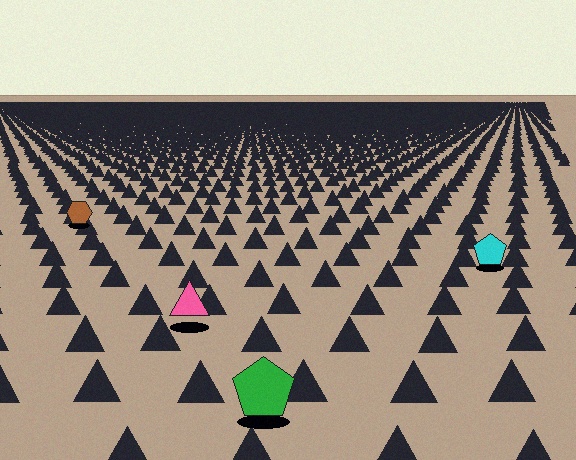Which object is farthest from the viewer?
The brown hexagon is farthest from the viewer. It appears smaller and the ground texture around it is denser.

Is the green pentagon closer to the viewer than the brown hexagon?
Yes. The green pentagon is closer — you can tell from the texture gradient: the ground texture is coarser near it.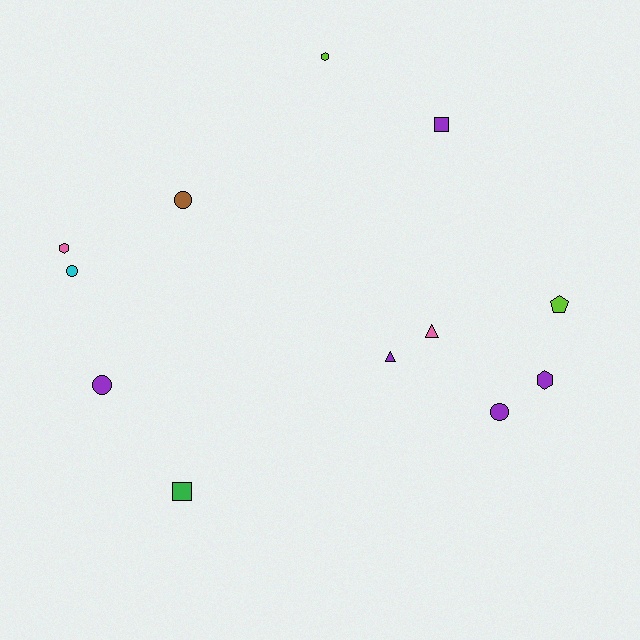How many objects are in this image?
There are 12 objects.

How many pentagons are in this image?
There is 1 pentagon.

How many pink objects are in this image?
There are 2 pink objects.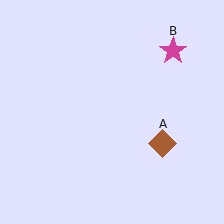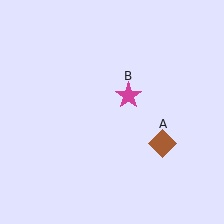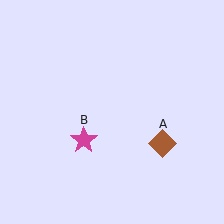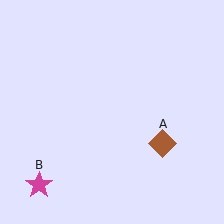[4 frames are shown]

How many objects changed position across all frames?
1 object changed position: magenta star (object B).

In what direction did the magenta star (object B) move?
The magenta star (object B) moved down and to the left.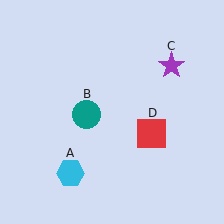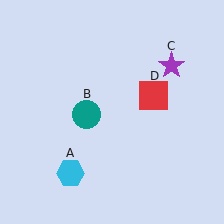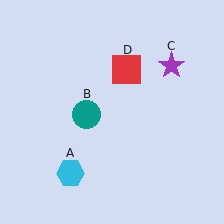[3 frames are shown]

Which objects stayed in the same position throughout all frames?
Cyan hexagon (object A) and teal circle (object B) and purple star (object C) remained stationary.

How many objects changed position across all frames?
1 object changed position: red square (object D).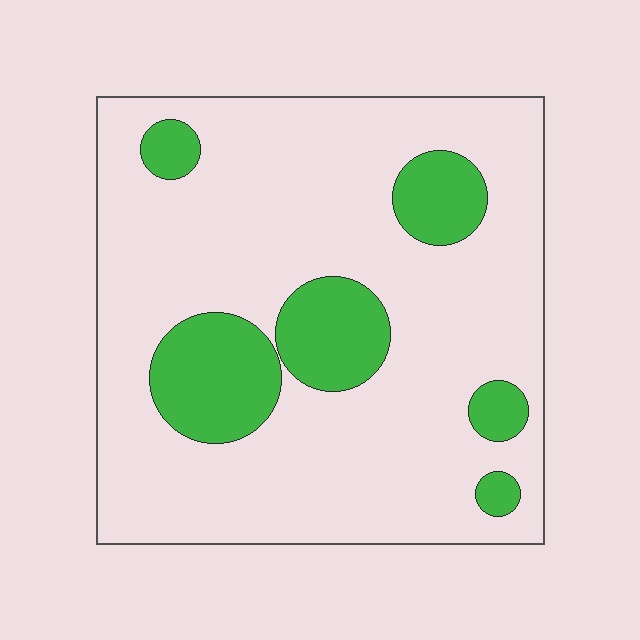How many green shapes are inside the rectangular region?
6.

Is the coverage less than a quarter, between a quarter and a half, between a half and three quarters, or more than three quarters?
Less than a quarter.